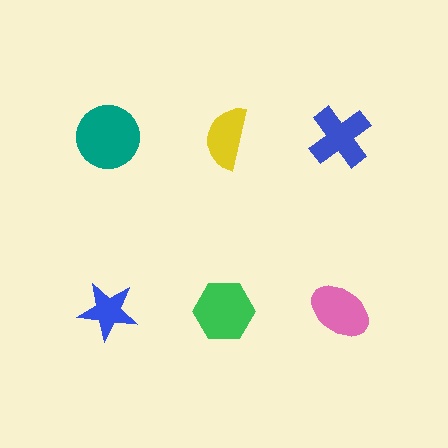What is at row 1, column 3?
A blue cross.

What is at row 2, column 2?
A green hexagon.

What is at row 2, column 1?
A blue star.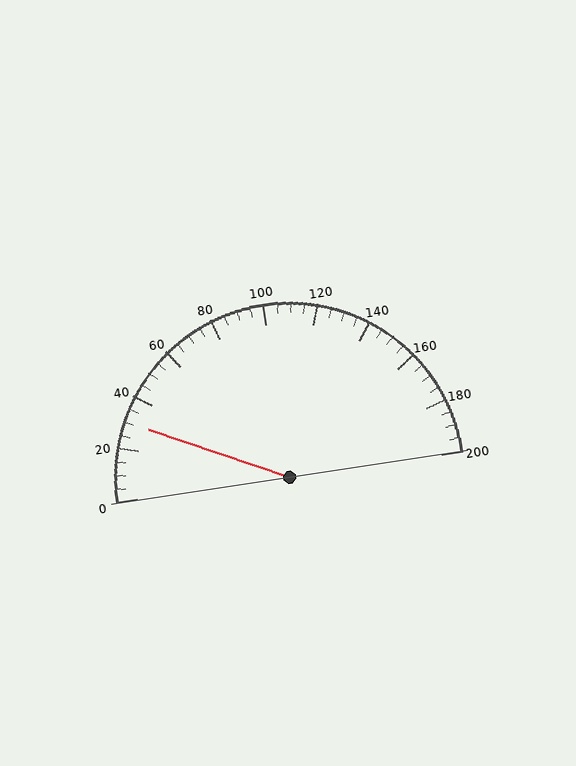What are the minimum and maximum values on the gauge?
The gauge ranges from 0 to 200.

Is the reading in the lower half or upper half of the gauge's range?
The reading is in the lower half of the range (0 to 200).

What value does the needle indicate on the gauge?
The needle indicates approximately 30.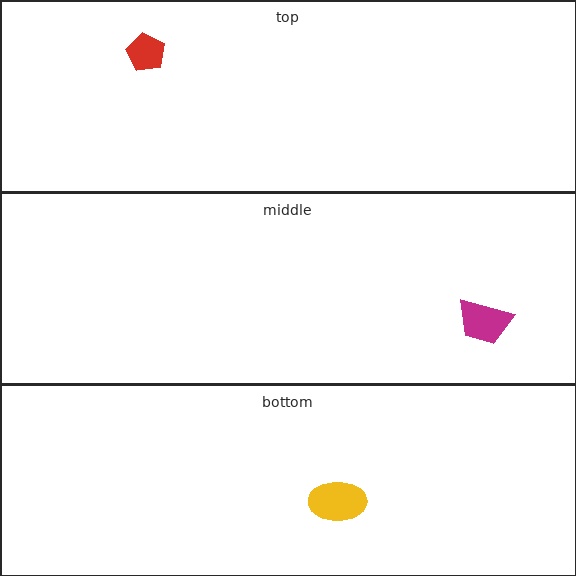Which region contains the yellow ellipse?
The bottom region.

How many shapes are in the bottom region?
1.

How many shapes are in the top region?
1.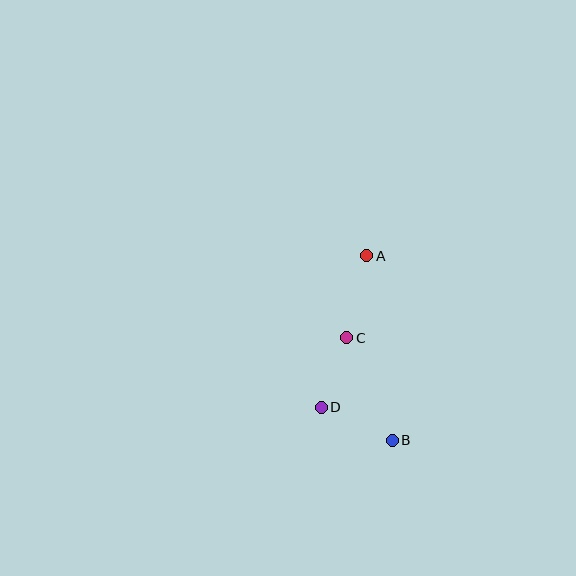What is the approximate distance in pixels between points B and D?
The distance between B and D is approximately 78 pixels.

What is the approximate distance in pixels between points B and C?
The distance between B and C is approximately 112 pixels.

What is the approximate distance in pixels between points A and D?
The distance between A and D is approximately 158 pixels.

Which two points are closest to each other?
Points C and D are closest to each other.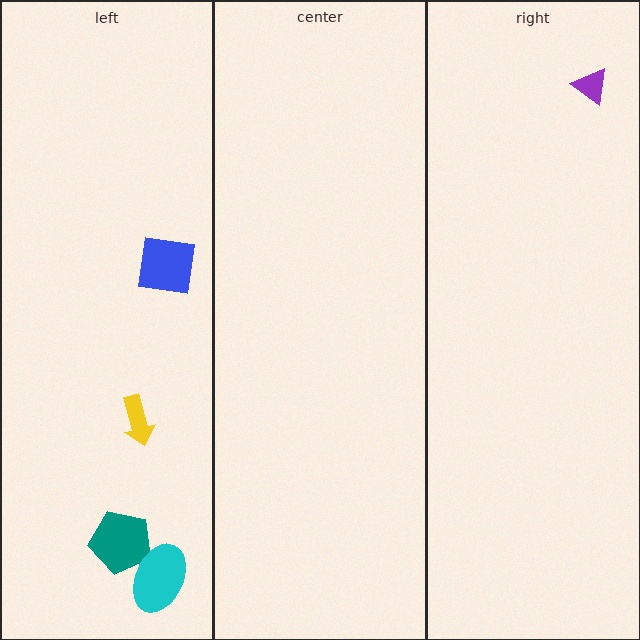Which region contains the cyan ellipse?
The left region.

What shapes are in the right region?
The purple triangle.